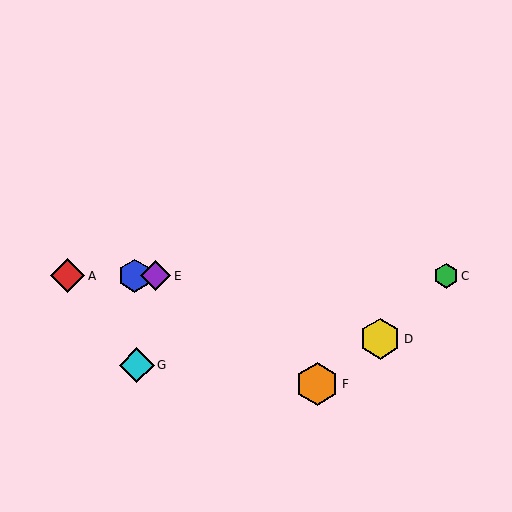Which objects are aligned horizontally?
Objects A, B, C, E are aligned horizontally.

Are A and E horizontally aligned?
Yes, both are at y≈276.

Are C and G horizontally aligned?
No, C is at y≈276 and G is at y≈365.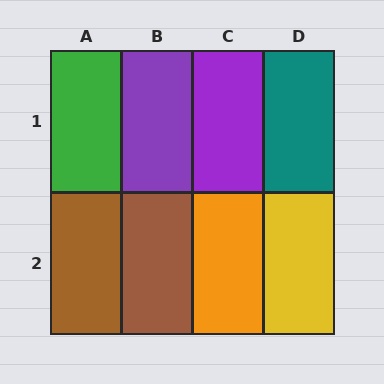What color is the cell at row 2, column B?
Brown.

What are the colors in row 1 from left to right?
Green, purple, purple, teal.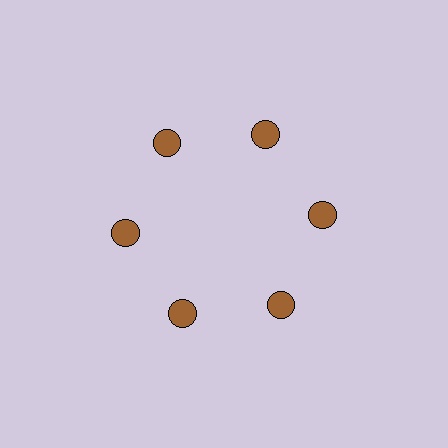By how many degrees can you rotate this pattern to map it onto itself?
The pattern maps onto itself every 60 degrees of rotation.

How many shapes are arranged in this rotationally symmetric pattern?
There are 6 shapes, arranged in 6 groups of 1.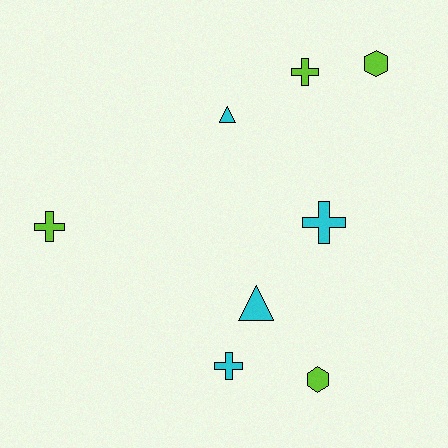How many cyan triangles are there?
There are 2 cyan triangles.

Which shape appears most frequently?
Cross, with 4 objects.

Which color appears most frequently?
Lime, with 4 objects.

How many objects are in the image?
There are 8 objects.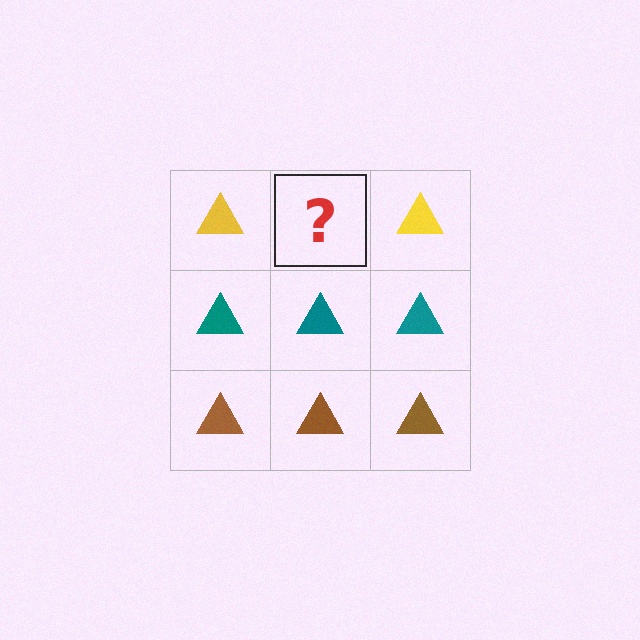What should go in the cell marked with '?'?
The missing cell should contain a yellow triangle.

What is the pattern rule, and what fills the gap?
The rule is that each row has a consistent color. The gap should be filled with a yellow triangle.